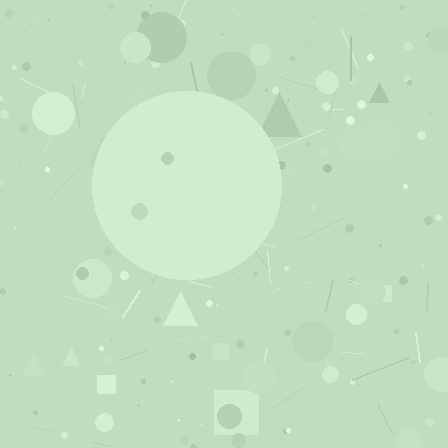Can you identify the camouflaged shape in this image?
The camouflaged shape is a circle.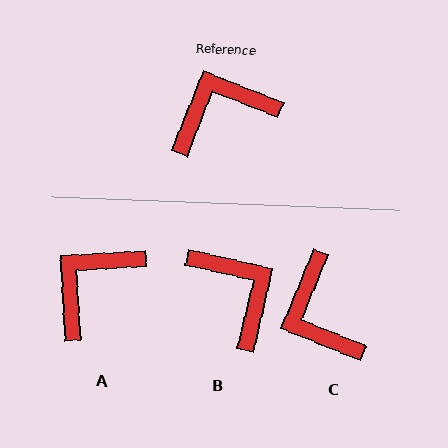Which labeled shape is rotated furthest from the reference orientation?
C, about 89 degrees away.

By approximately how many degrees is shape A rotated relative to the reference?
Approximately 25 degrees counter-clockwise.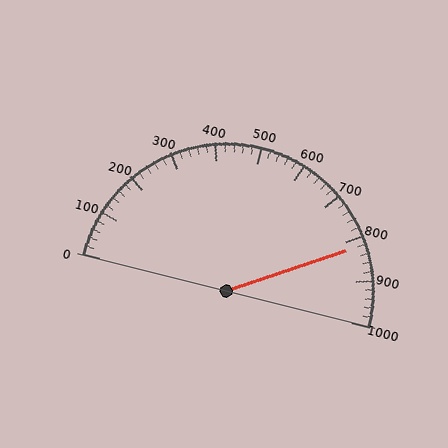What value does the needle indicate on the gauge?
The needle indicates approximately 820.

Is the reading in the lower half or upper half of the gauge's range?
The reading is in the upper half of the range (0 to 1000).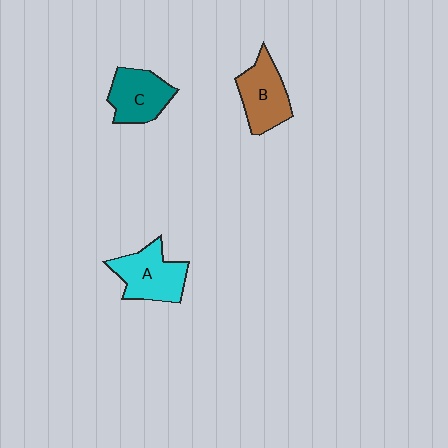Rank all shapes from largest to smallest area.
From largest to smallest: A (cyan), B (brown), C (teal).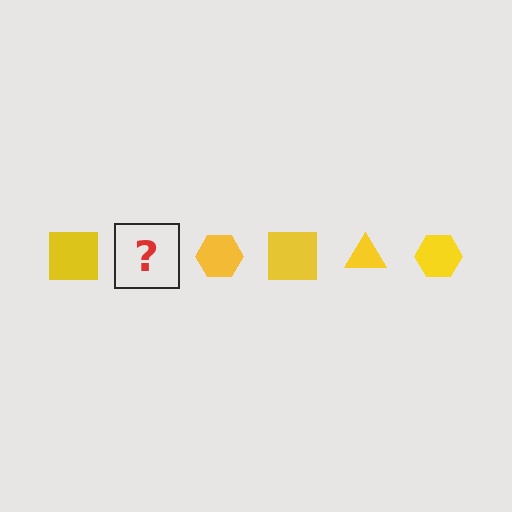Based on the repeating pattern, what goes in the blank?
The blank should be a yellow triangle.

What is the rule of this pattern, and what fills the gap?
The rule is that the pattern cycles through square, triangle, hexagon shapes in yellow. The gap should be filled with a yellow triangle.